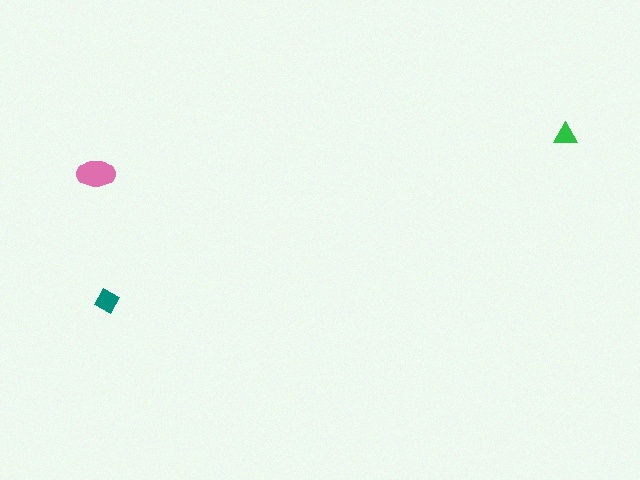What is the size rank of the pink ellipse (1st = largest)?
1st.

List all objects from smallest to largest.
The green triangle, the teal diamond, the pink ellipse.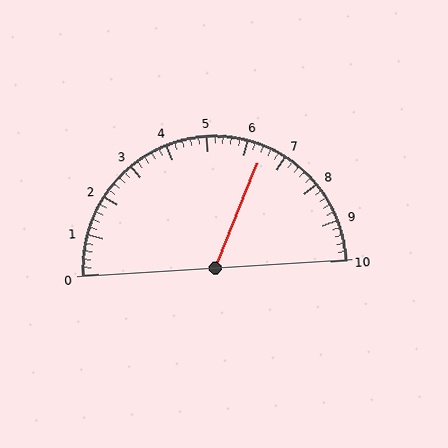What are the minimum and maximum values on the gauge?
The gauge ranges from 0 to 10.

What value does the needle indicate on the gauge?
The needle indicates approximately 6.4.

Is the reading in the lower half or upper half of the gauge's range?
The reading is in the upper half of the range (0 to 10).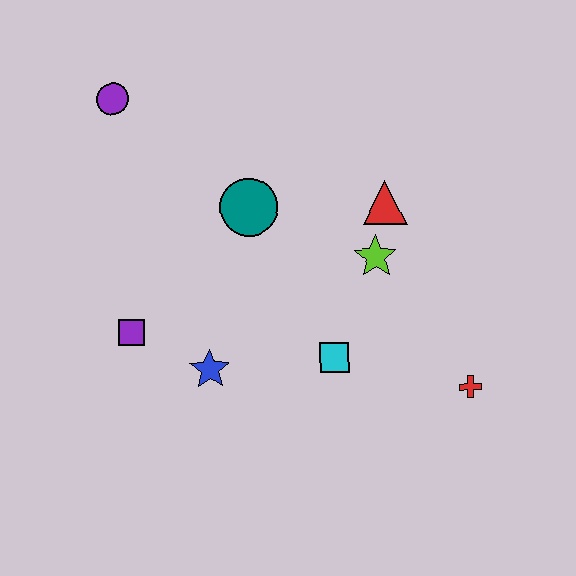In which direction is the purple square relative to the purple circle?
The purple square is below the purple circle.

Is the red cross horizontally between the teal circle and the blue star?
No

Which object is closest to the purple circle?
The teal circle is closest to the purple circle.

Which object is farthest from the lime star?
The purple circle is farthest from the lime star.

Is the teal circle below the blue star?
No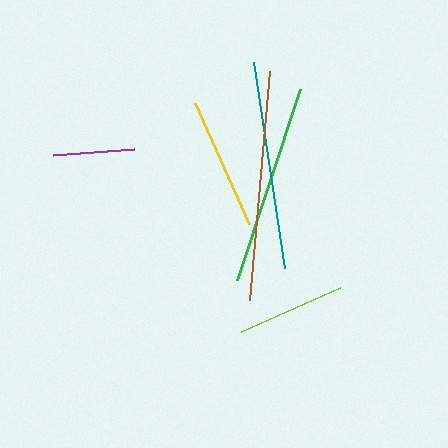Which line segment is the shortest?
The purple line is the shortest at approximately 81 pixels.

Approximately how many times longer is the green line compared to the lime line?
The green line is approximately 1.9 times the length of the lime line.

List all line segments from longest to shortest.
From longest to shortest: brown, teal, green, yellow, lime, purple.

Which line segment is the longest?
The brown line is the longest at approximately 230 pixels.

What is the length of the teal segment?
The teal segment is approximately 209 pixels long.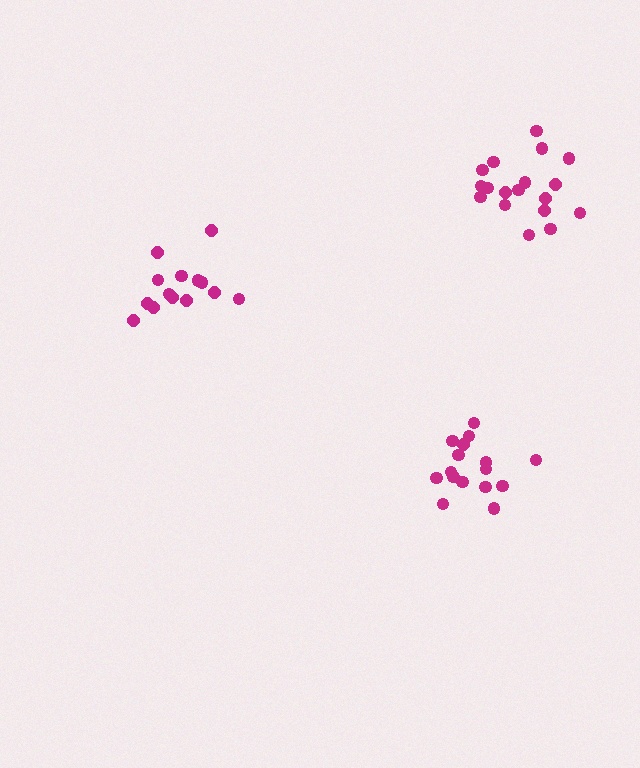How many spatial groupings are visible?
There are 3 spatial groupings.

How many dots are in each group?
Group 1: 18 dots, Group 2: 16 dots, Group 3: 14 dots (48 total).